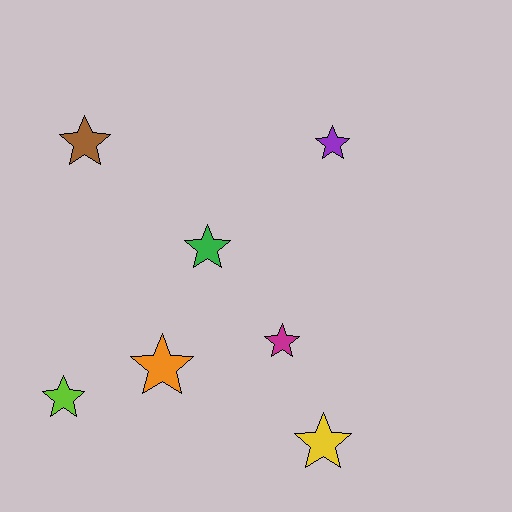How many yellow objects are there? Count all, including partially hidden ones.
There is 1 yellow object.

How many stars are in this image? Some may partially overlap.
There are 7 stars.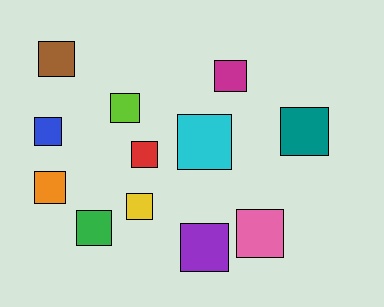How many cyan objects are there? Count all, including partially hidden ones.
There is 1 cyan object.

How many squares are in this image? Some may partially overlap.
There are 12 squares.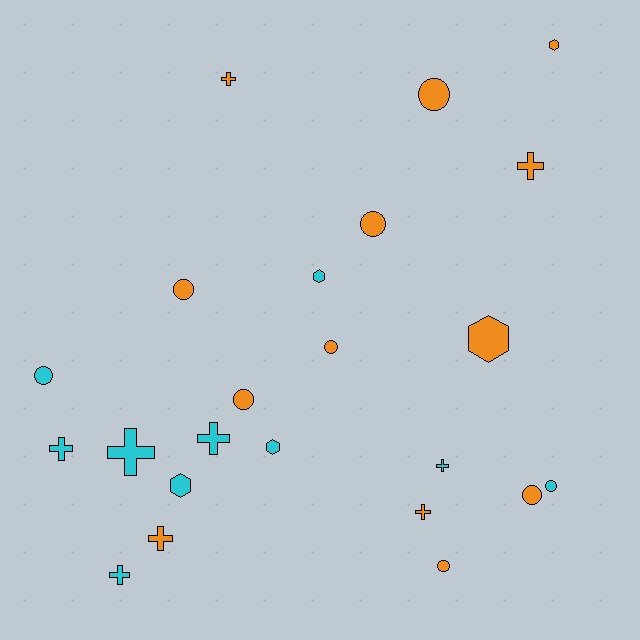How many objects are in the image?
There are 23 objects.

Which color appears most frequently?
Orange, with 13 objects.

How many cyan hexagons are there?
There are 3 cyan hexagons.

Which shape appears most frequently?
Circle, with 9 objects.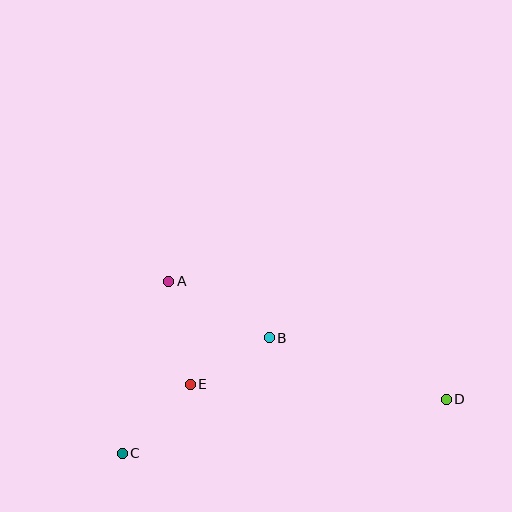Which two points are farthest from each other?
Points C and D are farthest from each other.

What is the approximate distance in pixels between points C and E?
The distance between C and E is approximately 97 pixels.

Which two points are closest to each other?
Points B and E are closest to each other.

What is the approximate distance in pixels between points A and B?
The distance between A and B is approximately 115 pixels.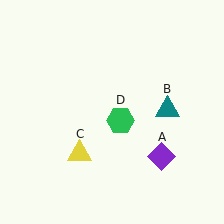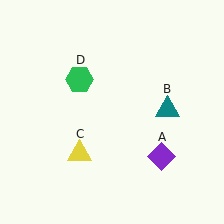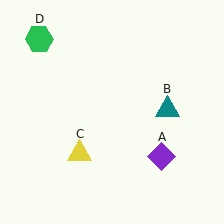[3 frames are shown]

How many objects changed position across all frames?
1 object changed position: green hexagon (object D).